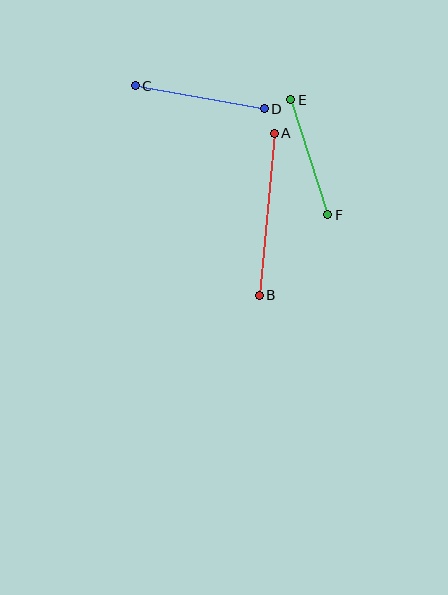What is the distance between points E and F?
The distance is approximately 121 pixels.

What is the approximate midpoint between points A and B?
The midpoint is at approximately (267, 214) pixels.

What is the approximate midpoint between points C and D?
The midpoint is at approximately (200, 97) pixels.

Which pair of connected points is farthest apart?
Points A and B are farthest apart.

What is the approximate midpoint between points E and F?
The midpoint is at approximately (309, 157) pixels.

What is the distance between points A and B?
The distance is approximately 162 pixels.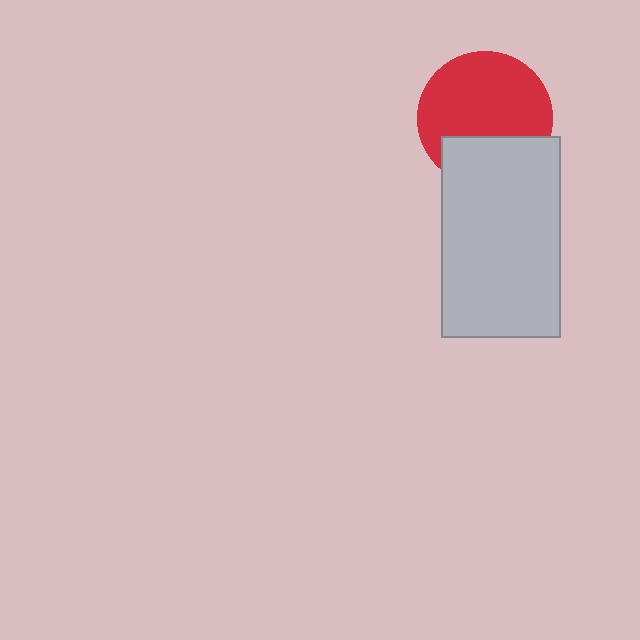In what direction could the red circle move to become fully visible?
The red circle could move up. That would shift it out from behind the light gray rectangle entirely.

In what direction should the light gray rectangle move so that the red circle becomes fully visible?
The light gray rectangle should move down. That is the shortest direction to clear the overlap and leave the red circle fully visible.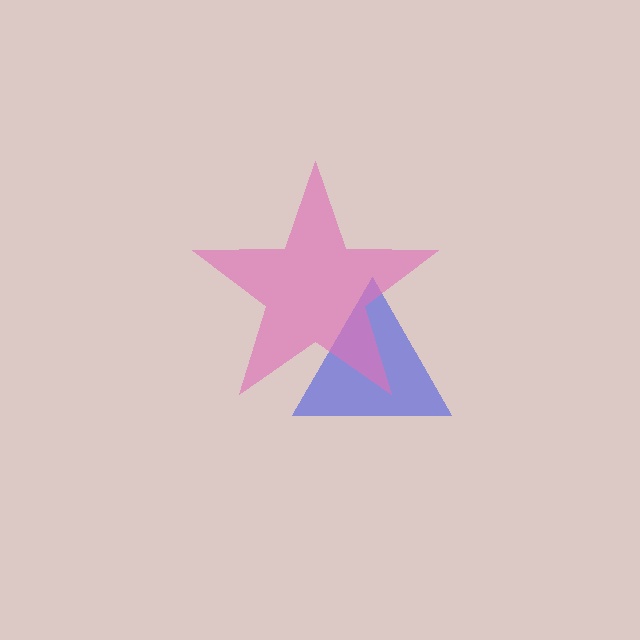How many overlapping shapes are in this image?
There are 2 overlapping shapes in the image.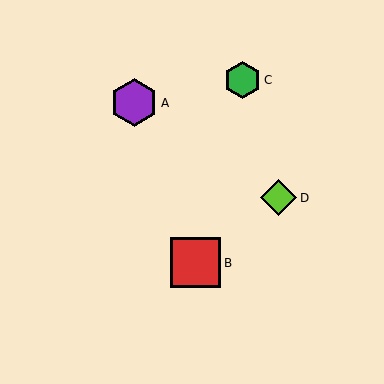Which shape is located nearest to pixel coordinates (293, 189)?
The lime diamond (labeled D) at (279, 198) is nearest to that location.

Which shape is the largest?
The red square (labeled B) is the largest.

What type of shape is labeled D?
Shape D is a lime diamond.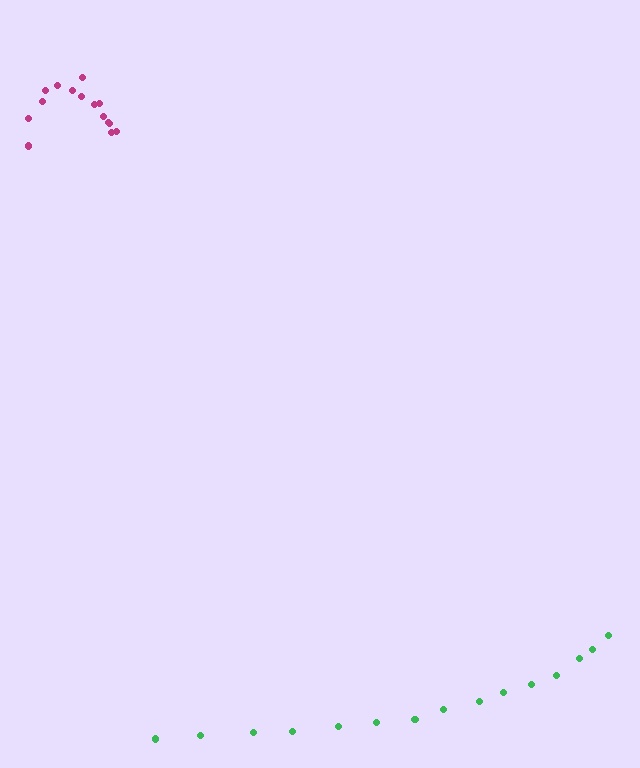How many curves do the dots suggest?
There are 2 distinct paths.